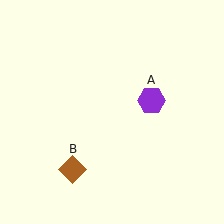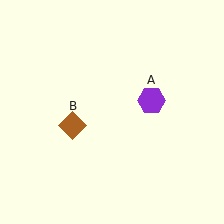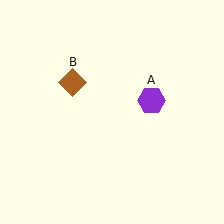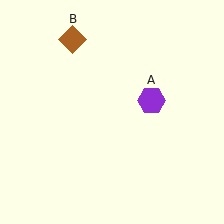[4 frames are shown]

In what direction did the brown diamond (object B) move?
The brown diamond (object B) moved up.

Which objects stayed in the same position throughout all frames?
Purple hexagon (object A) remained stationary.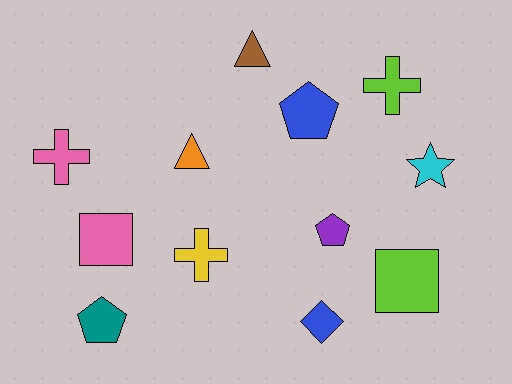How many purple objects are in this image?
There is 1 purple object.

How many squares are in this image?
There are 2 squares.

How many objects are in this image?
There are 12 objects.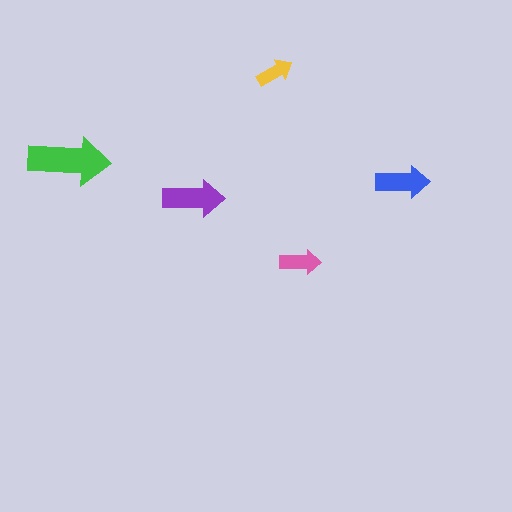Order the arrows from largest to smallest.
the green one, the purple one, the blue one, the pink one, the yellow one.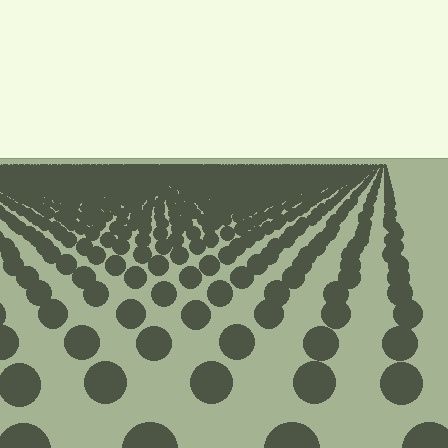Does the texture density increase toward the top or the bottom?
Density increases toward the top.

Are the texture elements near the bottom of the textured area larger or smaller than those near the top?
Larger. Near the bottom, elements are closer to the viewer and appear at a bigger on-screen size.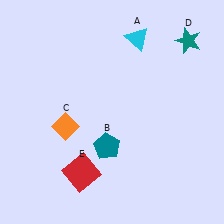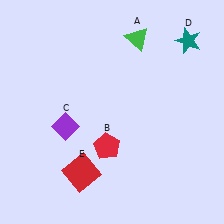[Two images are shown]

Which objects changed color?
A changed from cyan to green. B changed from teal to red. C changed from orange to purple.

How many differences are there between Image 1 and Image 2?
There are 3 differences between the two images.